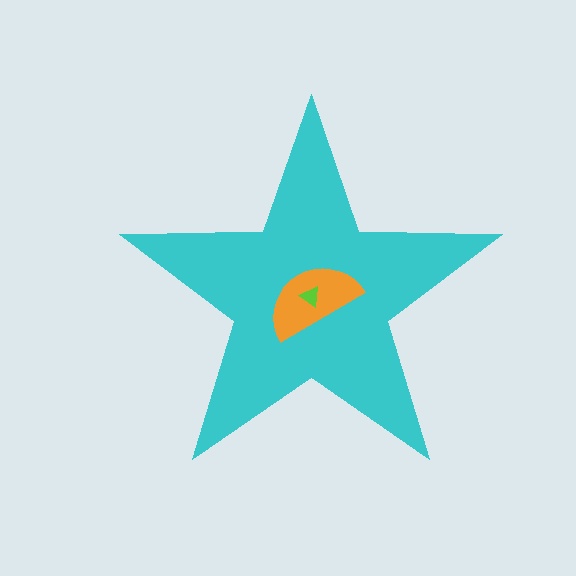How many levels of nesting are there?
3.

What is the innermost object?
The lime triangle.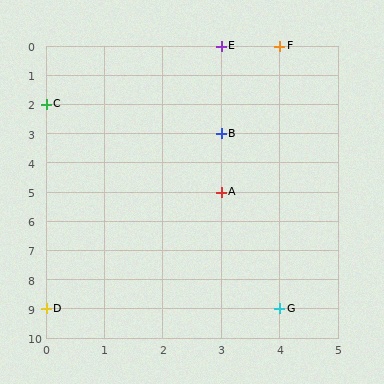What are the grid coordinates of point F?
Point F is at grid coordinates (4, 0).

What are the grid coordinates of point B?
Point B is at grid coordinates (3, 3).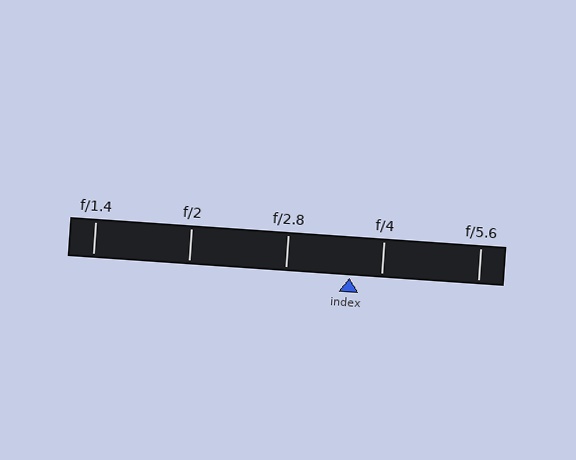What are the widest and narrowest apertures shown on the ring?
The widest aperture shown is f/1.4 and the narrowest is f/5.6.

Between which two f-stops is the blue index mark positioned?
The index mark is between f/2.8 and f/4.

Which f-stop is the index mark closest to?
The index mark is closest to f/4.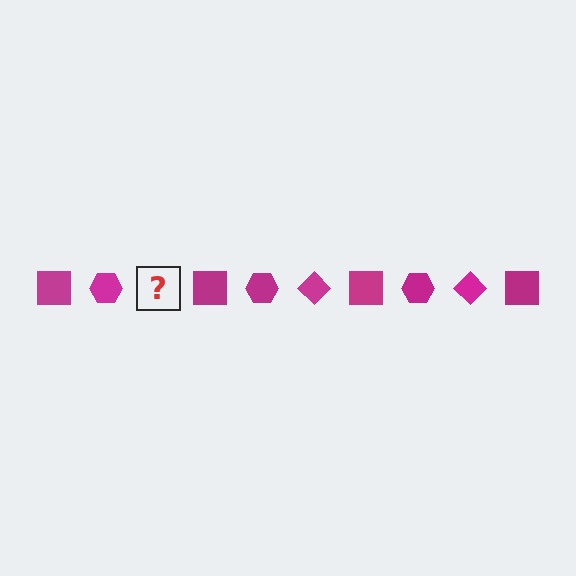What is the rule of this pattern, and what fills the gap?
The rule is that the pattern cycles through square, hexagon, diamond shapes in magenta. The gap should be filled with a magenta diamond.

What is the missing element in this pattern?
The missing element is a magenta diamond.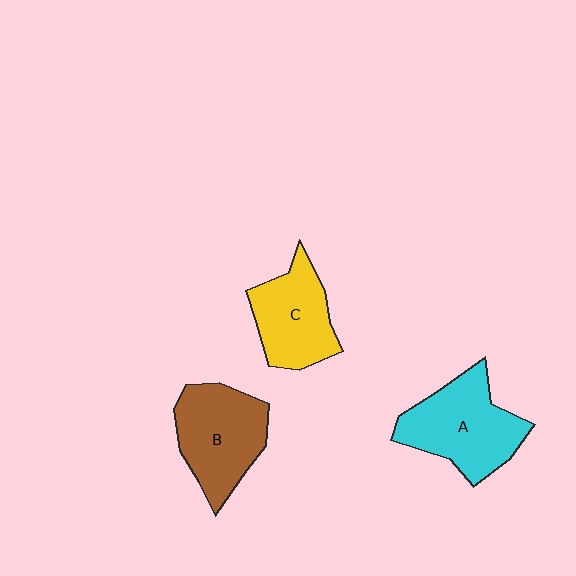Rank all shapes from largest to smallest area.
From largest to smallest: A (cyan), B (brown), C (yellow).